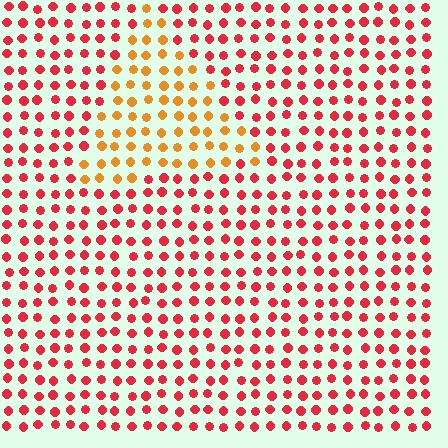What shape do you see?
I see a triangle.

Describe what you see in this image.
The image is filled with small red elements in a uniform arrangement. A triangle-shaped region is visible where the elements are tinted to a slightly different hue, forming a subtle color boundary.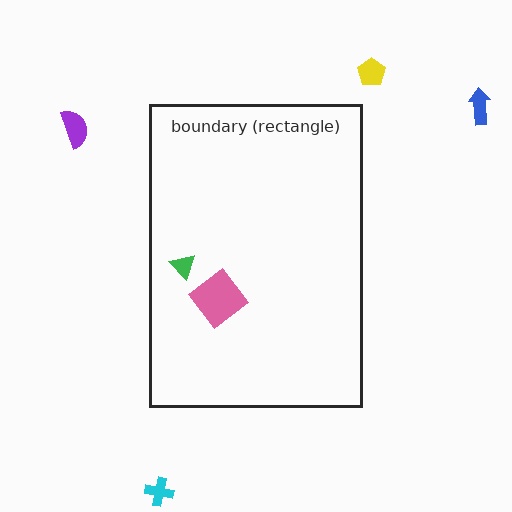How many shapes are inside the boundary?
2 inside, 4 outside.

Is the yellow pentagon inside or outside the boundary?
Outside.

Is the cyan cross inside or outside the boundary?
Outside.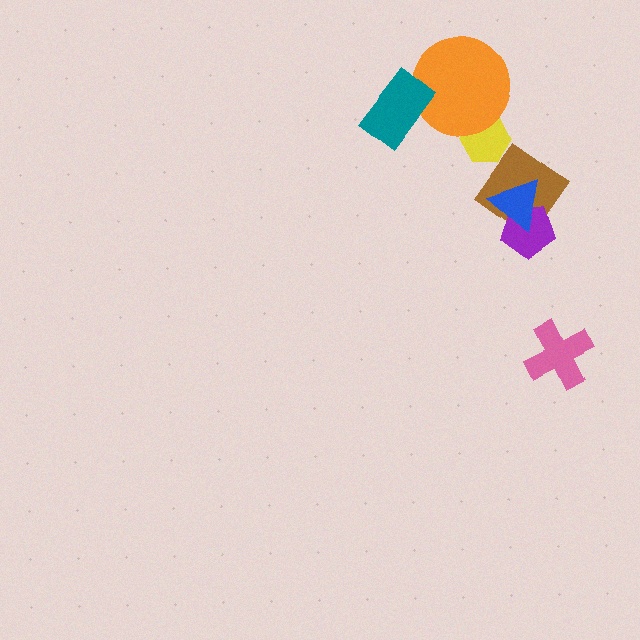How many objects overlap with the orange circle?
2 objects overlap with the orange circle.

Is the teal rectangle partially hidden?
No, no other shape covers it.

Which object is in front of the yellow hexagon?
The orange circle is in front of the yellow hexagon.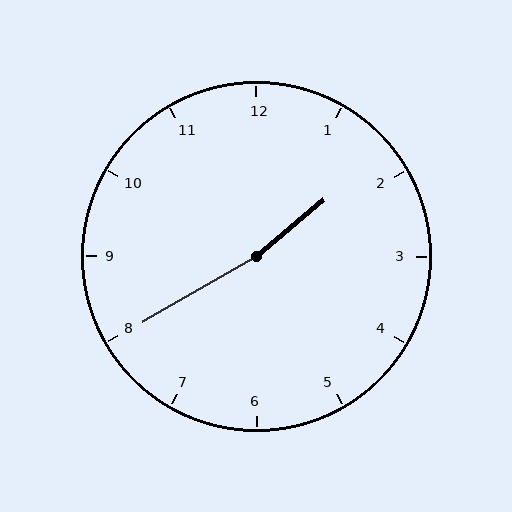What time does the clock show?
1:40.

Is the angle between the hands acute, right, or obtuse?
It is obtuse.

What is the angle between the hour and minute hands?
Approximately 170 degrees.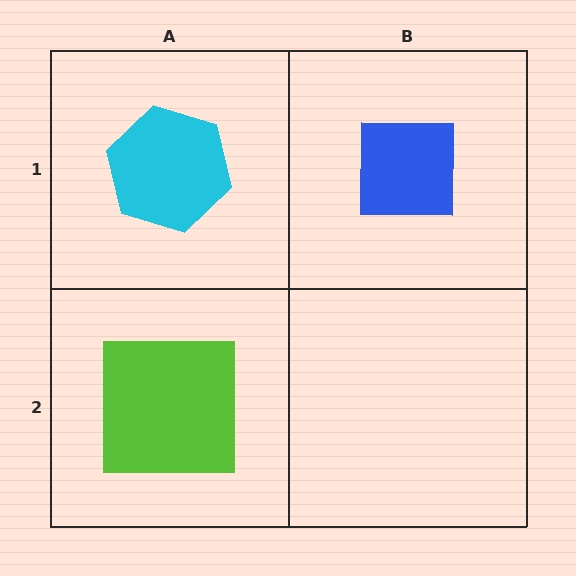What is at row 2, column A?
A lime square.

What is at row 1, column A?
A cyan hexagon.